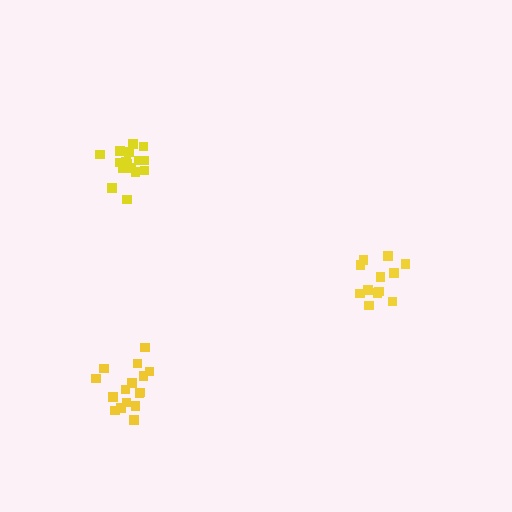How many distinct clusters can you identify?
There are 3 distinct clusters.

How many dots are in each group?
Group 1: 16 dots, Group 2: 12 dots, Group 3: 16 dots (44 total).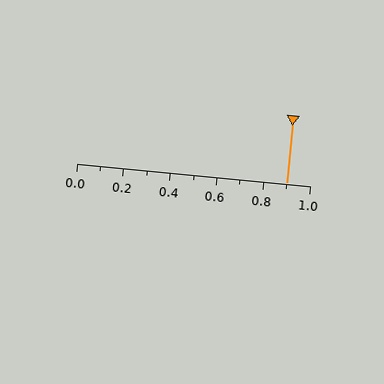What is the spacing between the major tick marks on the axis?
The major ticks are spaced 0.2 apart.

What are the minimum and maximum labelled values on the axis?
The axis runs from 0.0 to 1.0.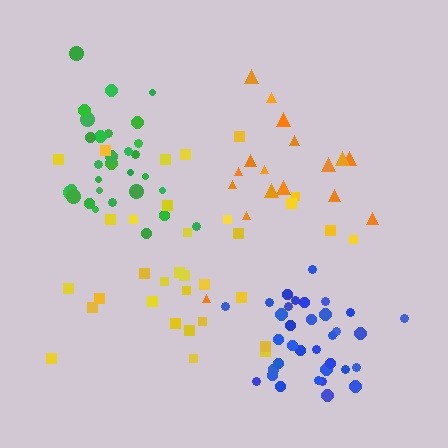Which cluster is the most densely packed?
Blue.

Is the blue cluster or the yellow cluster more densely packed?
Blue.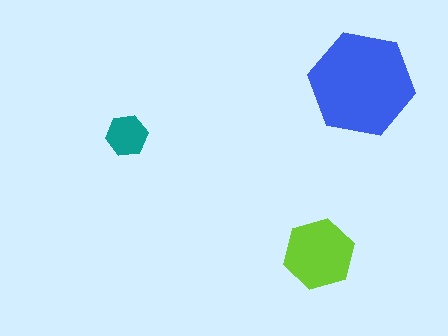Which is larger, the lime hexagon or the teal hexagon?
The lime one.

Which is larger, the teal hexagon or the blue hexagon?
The blue one.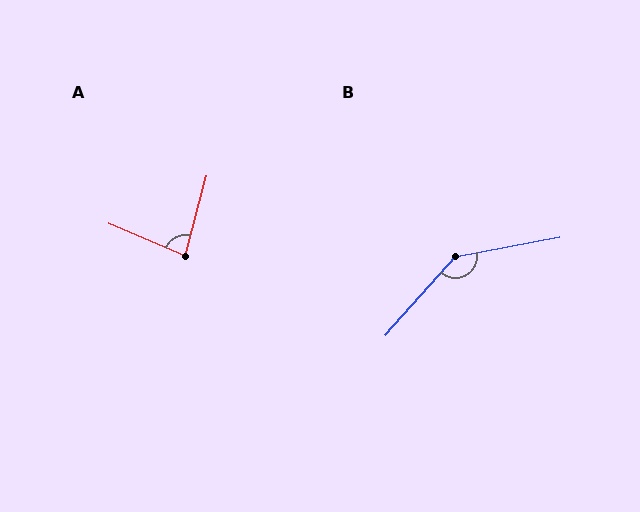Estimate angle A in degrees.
Approximately 82 degrees.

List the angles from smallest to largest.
A (82°), B (143°).